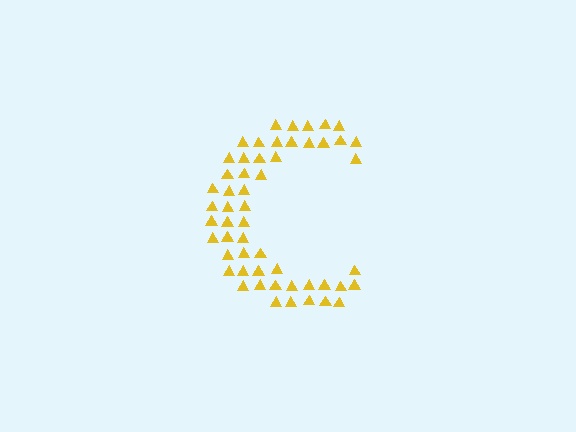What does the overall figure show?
The overall figure shows the letter C.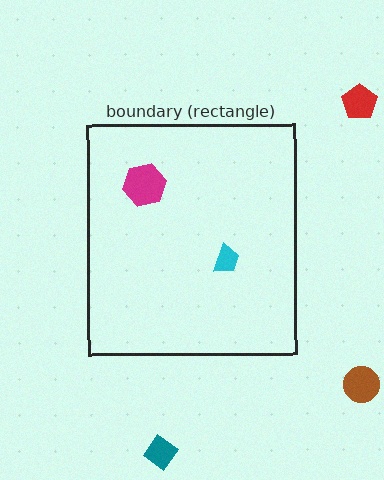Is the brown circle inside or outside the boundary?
Outside.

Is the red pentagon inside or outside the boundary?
Outside.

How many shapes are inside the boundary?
2 inside, 3 outside.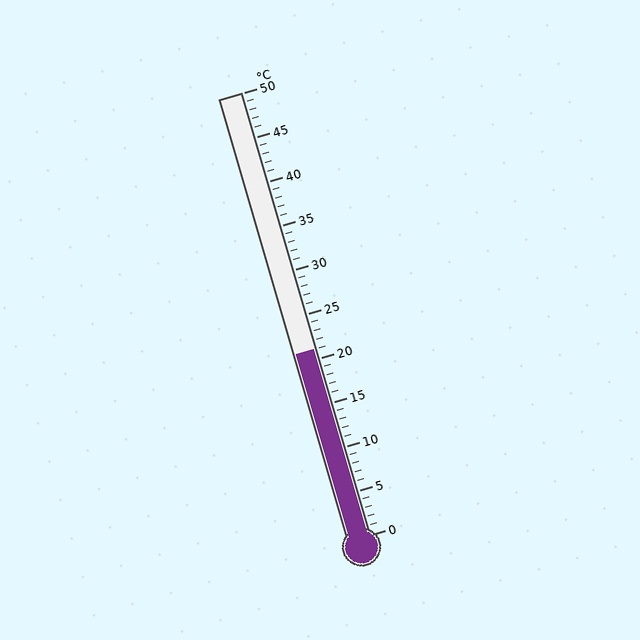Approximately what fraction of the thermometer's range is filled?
The thermometer is filled to approximately 40% of its range.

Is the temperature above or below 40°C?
The temperature is below 40°C.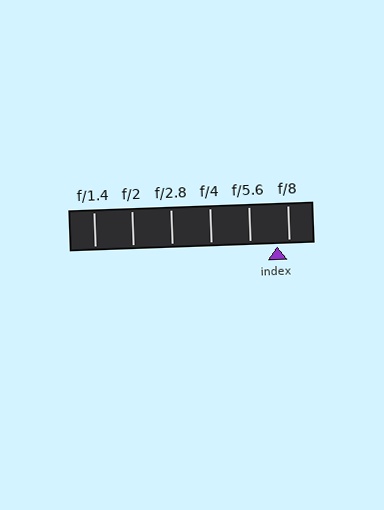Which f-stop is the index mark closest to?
The index mark is closest to f/8.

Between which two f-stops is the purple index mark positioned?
The index mark is between f/5.6 and f/8.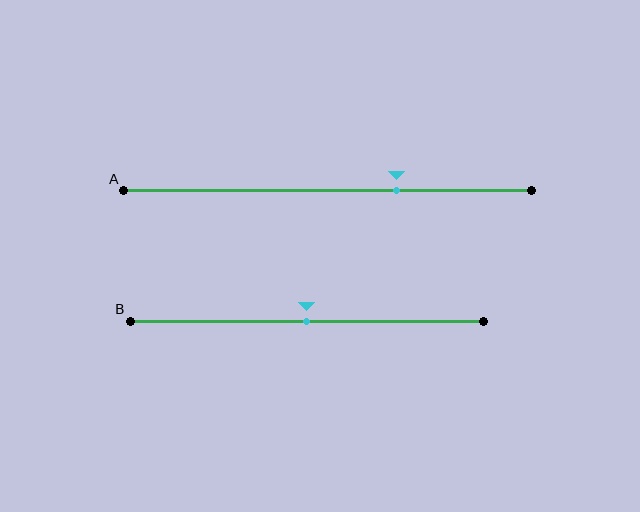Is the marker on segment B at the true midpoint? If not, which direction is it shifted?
Yes, the marker on segment B is at the true midpoint.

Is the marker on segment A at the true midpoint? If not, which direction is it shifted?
No, the marker on segment A is shifted to the right by about 17% of the segment length.